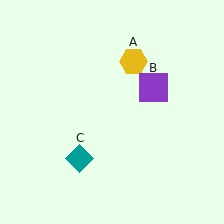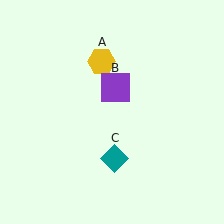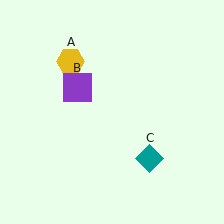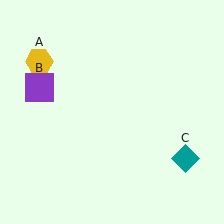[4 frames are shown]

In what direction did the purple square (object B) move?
The purple square (object B) moved left.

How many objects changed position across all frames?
3 objects changed position: yellow hexagon (object A), purple square (object B), teal diamond (object C).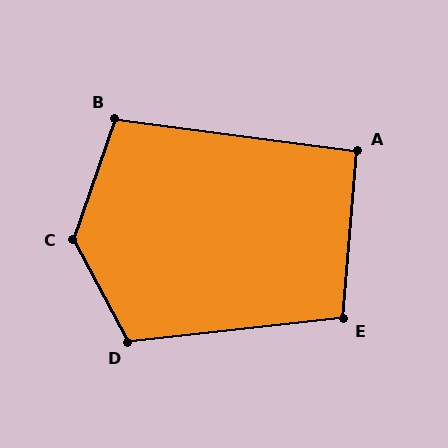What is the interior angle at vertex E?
Approximately 101 degrees (obtuse).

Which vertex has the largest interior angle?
C, at approximately 133 degrees.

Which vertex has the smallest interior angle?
A, at approximately 93 degrees.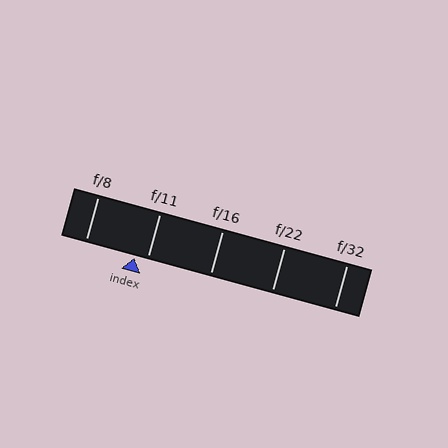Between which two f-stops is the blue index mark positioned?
The index mark is between f/8 and f/11.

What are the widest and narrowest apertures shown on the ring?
The widest aperture shown is f/8 and the narrowest is f/32.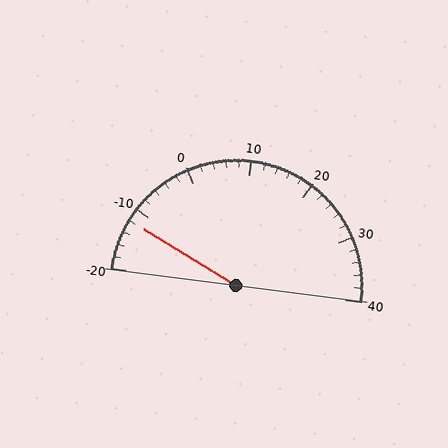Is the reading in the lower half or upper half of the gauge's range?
The reading is in the lower half of the range (-20 to 40).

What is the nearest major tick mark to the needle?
The nearest major tick mark is -10.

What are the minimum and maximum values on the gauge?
The gauge ranges from -20 to 40.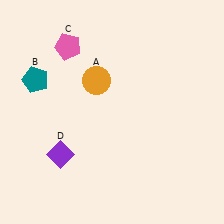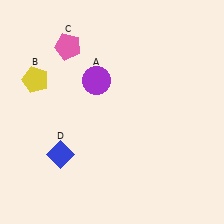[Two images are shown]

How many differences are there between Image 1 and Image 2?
There are 3 differences between the two images.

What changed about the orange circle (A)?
In Image 1, A is orange. In Image 2, it changed to purple.